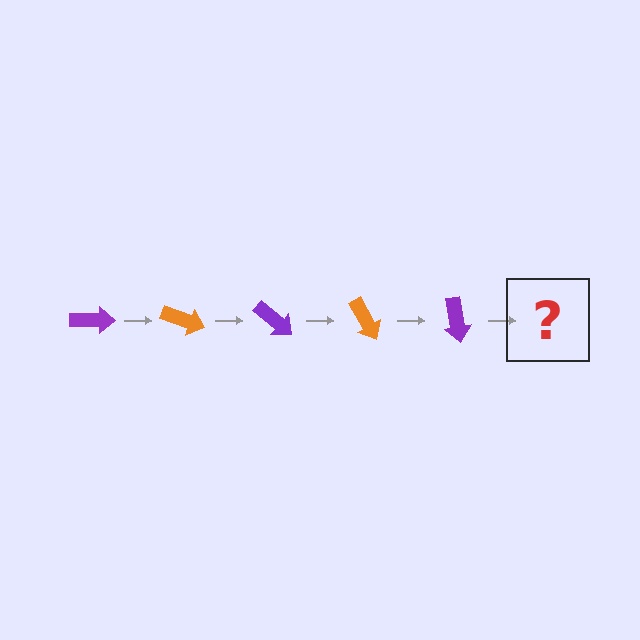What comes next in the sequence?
The next element should be an orange arrow, rotated 100 degrees from the start.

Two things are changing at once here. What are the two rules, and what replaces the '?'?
The two rules are that it rotates 20 degrees each step and the color cycles through purple and orange. The '?' should be an orange arrow, rotated 100 degrees from the start.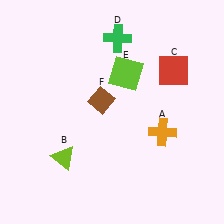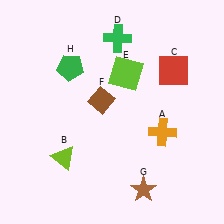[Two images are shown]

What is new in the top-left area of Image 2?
A green pentagon (H) was added in the top-left area of Image 2.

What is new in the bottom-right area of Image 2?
A brown star (G) was added in the bottom-right area of Image 2.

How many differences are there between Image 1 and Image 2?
There are 2 differences between the two images.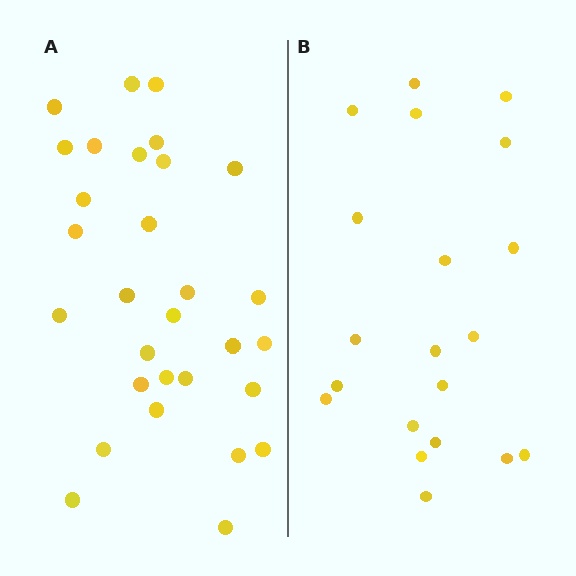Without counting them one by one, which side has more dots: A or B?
Region A (the left region) has more dots.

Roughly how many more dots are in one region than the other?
Region A has roughly 10 or so more dots than region B.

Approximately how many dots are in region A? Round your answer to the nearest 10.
About 30 dots.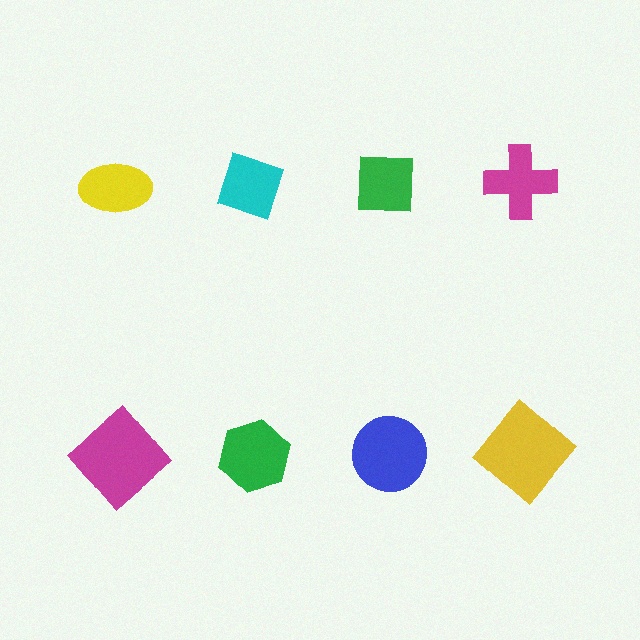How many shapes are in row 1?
4 shapes.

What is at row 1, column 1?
A yellow ellipse.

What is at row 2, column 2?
A green hexagon.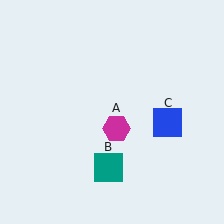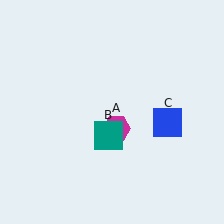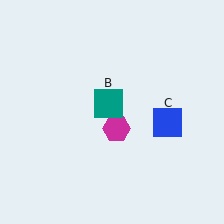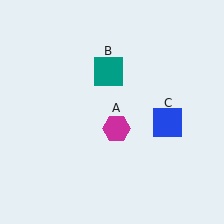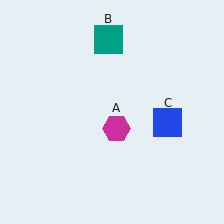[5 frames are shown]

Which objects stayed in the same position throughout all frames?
Magenta hexagon (object A) and blue square (object C) remained stationary.